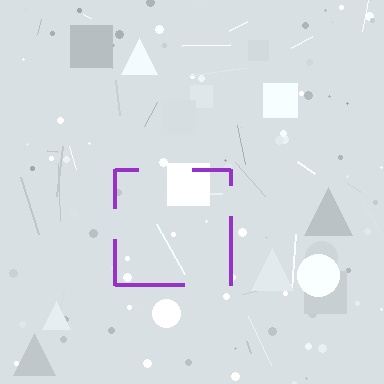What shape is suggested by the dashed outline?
The dashed outline suggests a square.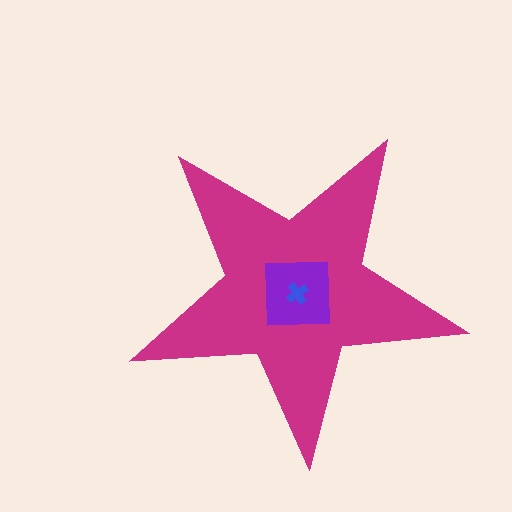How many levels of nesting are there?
3.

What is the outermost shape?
The magenta star.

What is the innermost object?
The blue cross.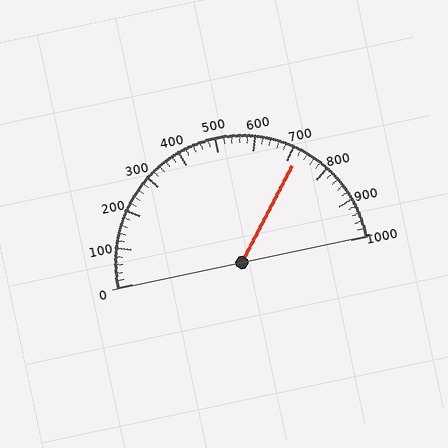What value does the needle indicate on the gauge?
The needle indicates approximately 720.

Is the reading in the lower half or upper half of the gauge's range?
The reading is in the upper half of the range (0 to 1000).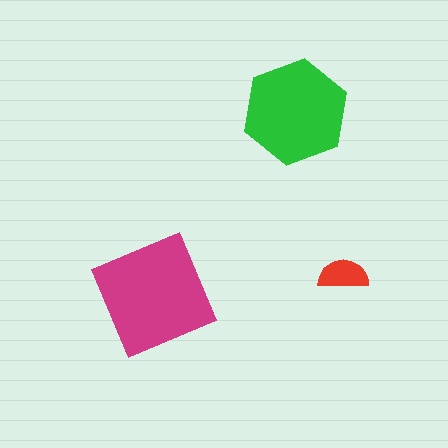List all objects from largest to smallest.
The magenta square, the green hexagon, the red semicircle.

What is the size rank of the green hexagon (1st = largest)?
2nd.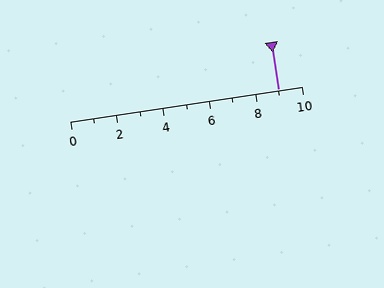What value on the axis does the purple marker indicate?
The marker indicates approximately 9.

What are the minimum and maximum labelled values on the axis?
The axis runs from 0 to 10.